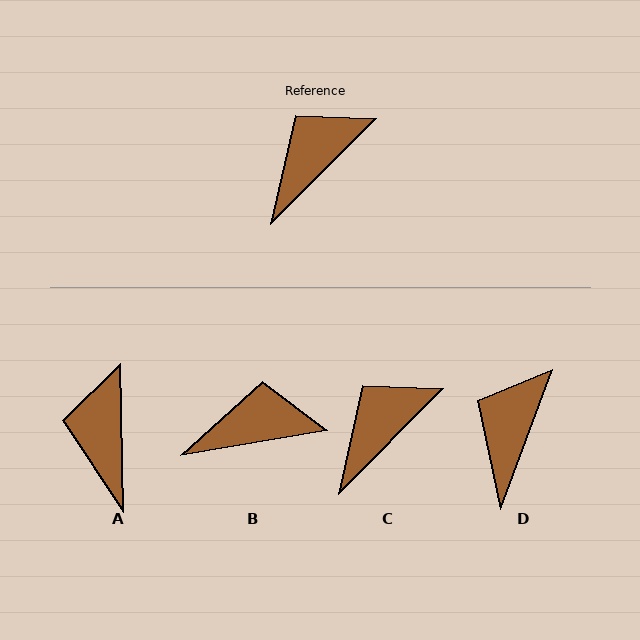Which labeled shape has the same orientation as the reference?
C.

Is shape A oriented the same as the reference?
No, it is off by about 46 degrees.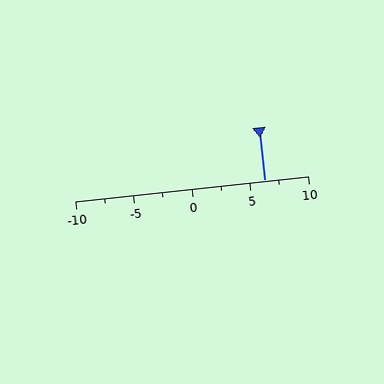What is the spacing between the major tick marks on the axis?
The major ticks are spaced 5 apart.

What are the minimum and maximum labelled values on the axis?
The axis runs from -10 to 10.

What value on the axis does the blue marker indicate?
The marker indicates approximately 6.2.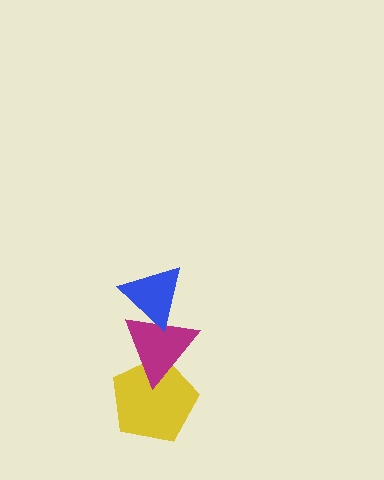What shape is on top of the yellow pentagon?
The magenta triangle is on top of the yellow pentagon.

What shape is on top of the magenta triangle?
The blue triangle is on top of the magenta triangle.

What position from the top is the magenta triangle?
The magenta triangle is 2nd from the top.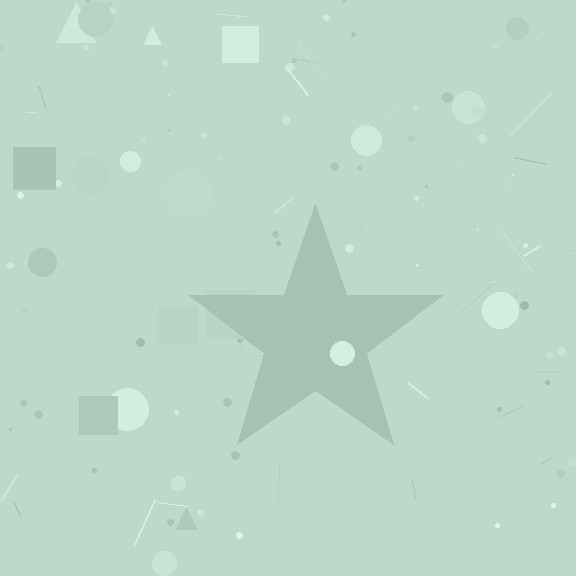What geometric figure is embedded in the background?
A star is embedded in the background.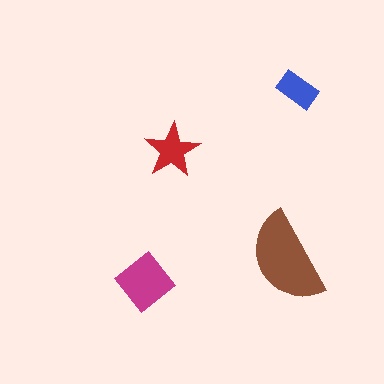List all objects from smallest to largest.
The blue rectangle, the red star, the magenta diamond, the brown semicircle.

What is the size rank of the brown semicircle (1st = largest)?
1st.